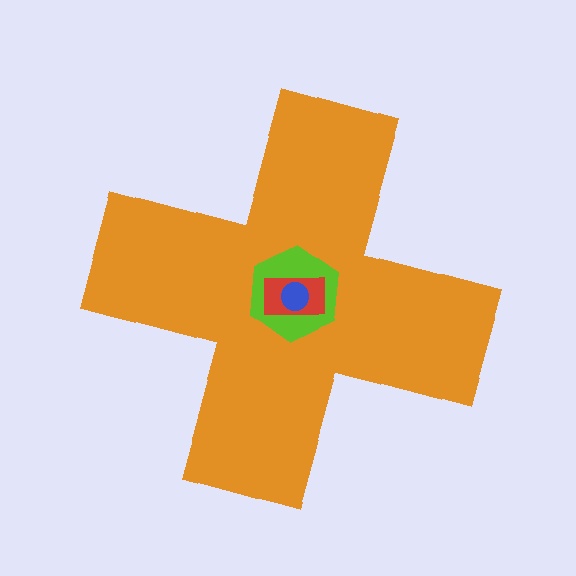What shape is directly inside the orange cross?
The lime hexagon.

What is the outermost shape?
The orange cross.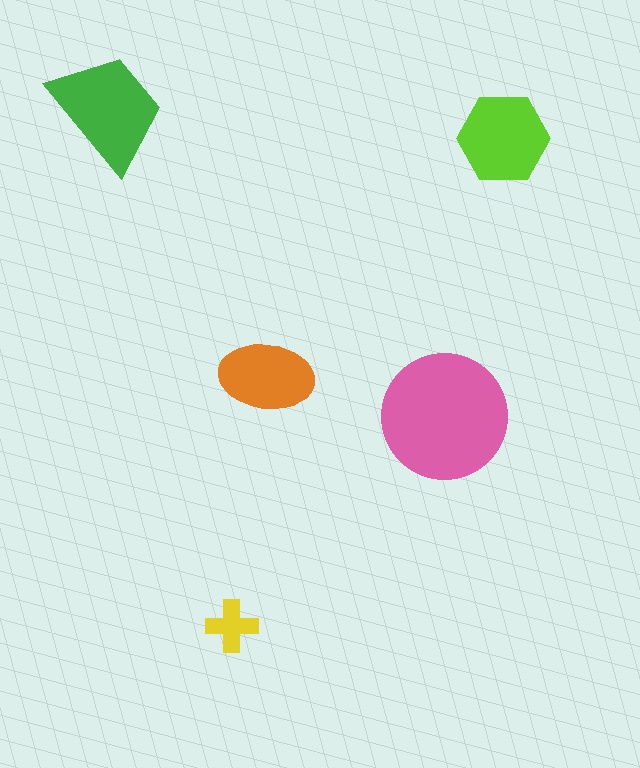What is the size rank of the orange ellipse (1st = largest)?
4th.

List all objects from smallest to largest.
The yellow cross, the orange ellipse, the lime hexagon, the green trapezoid, the pink circle.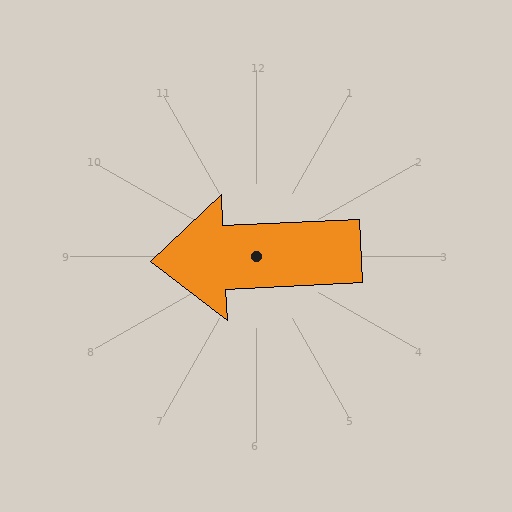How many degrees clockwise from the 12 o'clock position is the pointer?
Approximately 267 degrees.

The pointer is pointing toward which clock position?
Roughly 9 o'clock.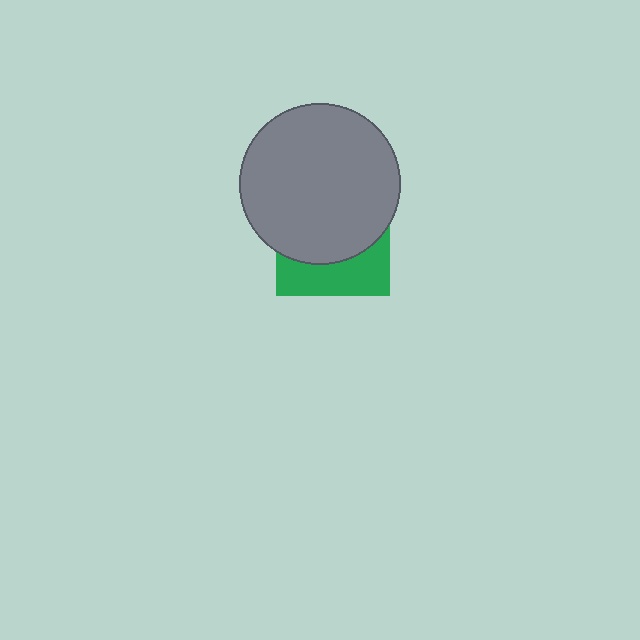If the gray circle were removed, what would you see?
You would see the complete green square.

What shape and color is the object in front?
The object in front is a gray circle.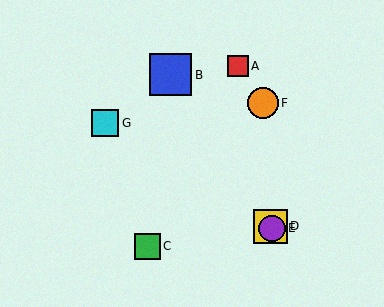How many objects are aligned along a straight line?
3 objects (B, D, E) are aligned along a straight line.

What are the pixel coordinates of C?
Object C is at (147, 246).